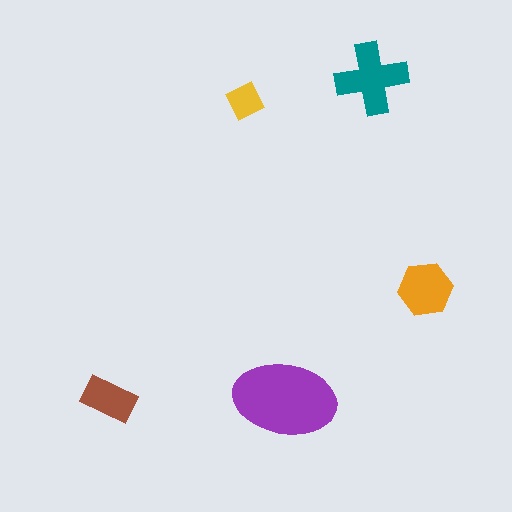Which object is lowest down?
The purple ellipse is bottommost.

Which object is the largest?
The purple ellipse.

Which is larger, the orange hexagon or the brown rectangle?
The orange hexagon.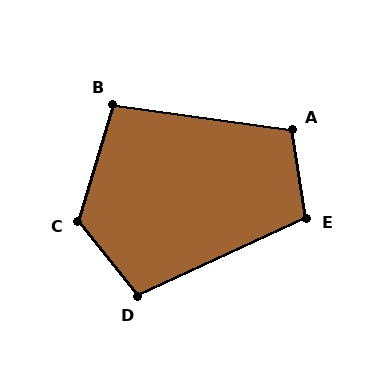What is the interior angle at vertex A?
Approximately 107 degrees (obtuse).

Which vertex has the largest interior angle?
C, at approximately 125 degrees.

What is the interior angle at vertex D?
Approximately 104 degrees (obtuse).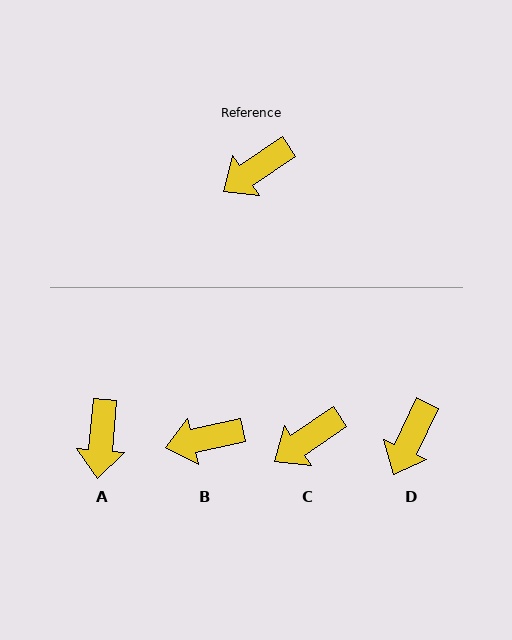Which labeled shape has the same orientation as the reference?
C.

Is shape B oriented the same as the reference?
No, it is off by about 22 degrees.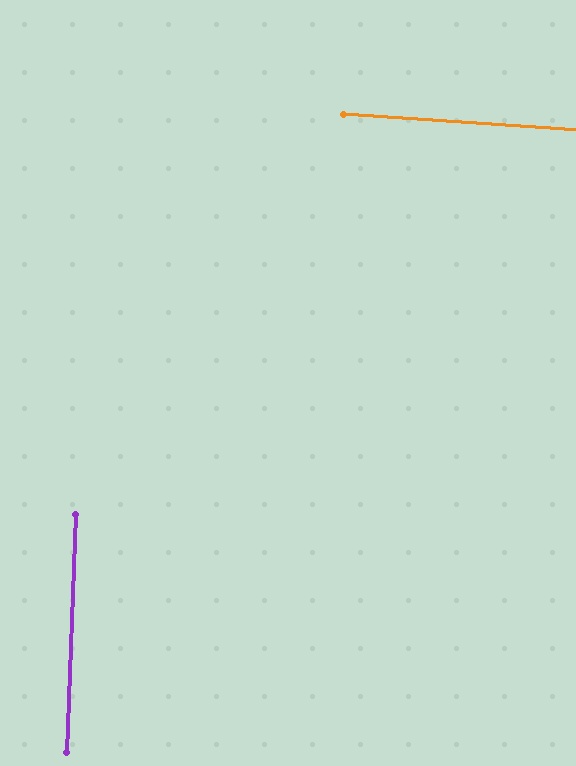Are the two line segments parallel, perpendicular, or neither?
Perpendicular — they meet at approximately 88°.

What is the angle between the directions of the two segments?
Approximately 88 degrees.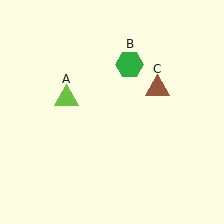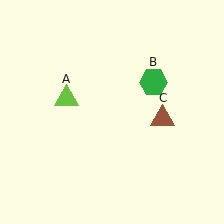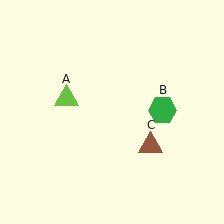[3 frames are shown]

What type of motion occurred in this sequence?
The green hexagon (object B), brown triangle (object C) rotated clockwise around the center of the scene.